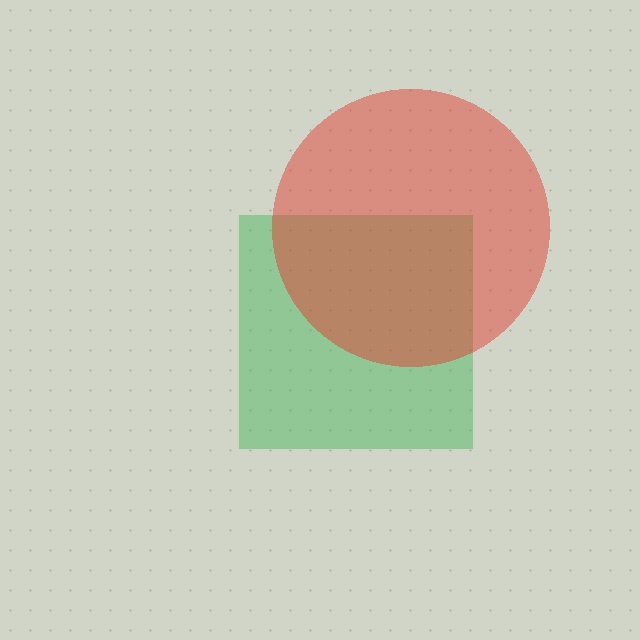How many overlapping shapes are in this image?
There are 2 overlapping shapes in the image.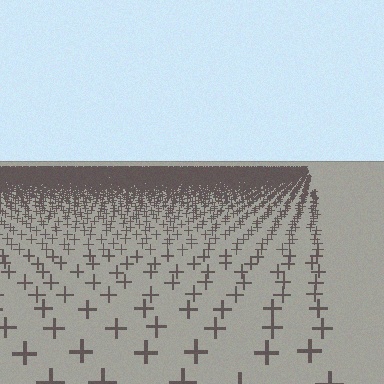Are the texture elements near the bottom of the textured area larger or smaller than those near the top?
Larger. Near the bottom, elements are closer to the viewer and appear at a bigger on-screen size.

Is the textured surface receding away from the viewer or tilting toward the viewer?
The surface is receding away from the viewer. Texture elements get smaller and denser toward the top.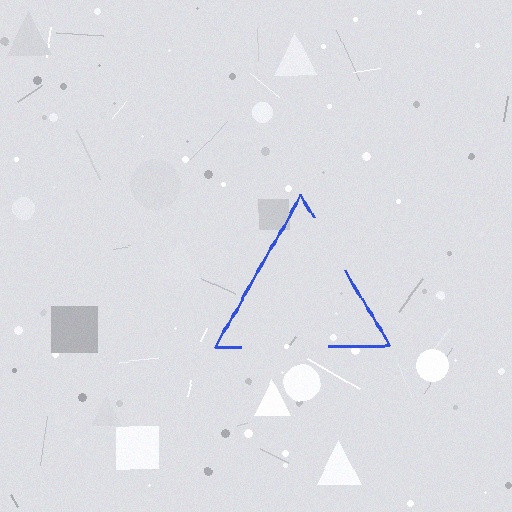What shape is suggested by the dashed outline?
The dashed outline suggests a triangle.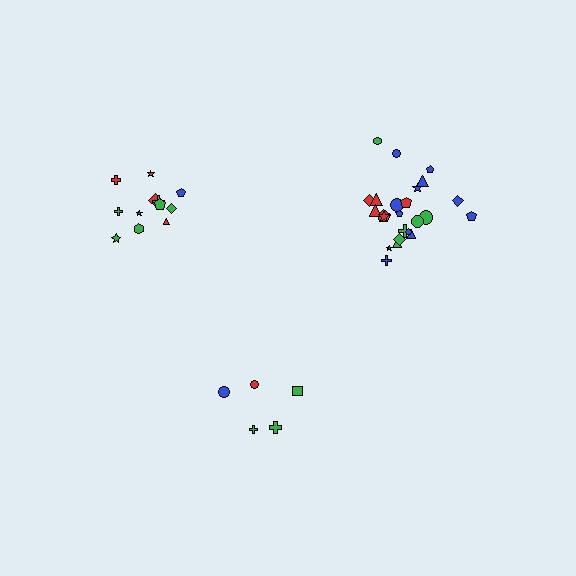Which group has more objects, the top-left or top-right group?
The top-right group.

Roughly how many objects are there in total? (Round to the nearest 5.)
Roughly 40 objects in total.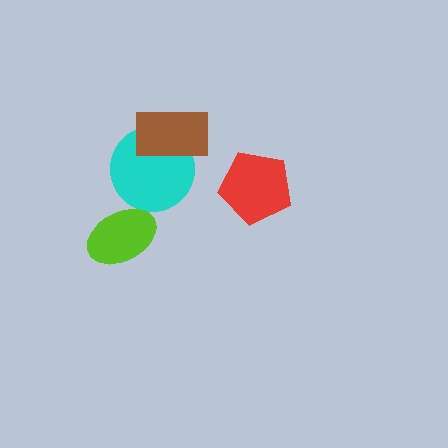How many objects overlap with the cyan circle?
1 object overlaps with the cyan circle.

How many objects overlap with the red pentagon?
0 objects overlap with the red pentagon.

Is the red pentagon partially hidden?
No, no other shape covers it.